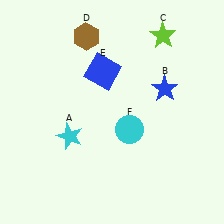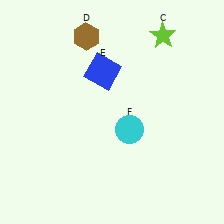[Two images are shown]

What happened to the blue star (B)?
The blue star (B) was removed in Image 2. It was in the top-right area of Image 1.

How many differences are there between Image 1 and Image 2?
There are 2 differences between the two images.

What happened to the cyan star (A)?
The cyan star (A) was removed in Image 2. It was in the bottom-left area of Image 1.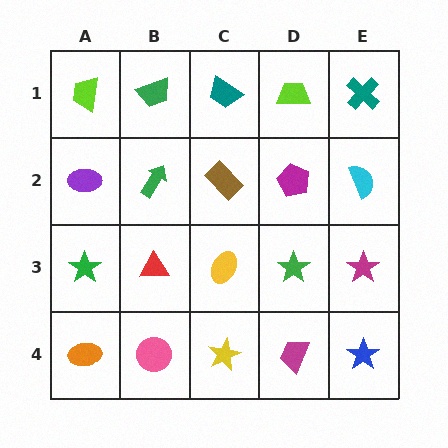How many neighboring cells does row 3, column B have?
4.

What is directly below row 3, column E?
A blue star.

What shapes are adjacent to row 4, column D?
A green star (row 3, column D), a yellow star (row 4, column C), a blue star (row 4, column E).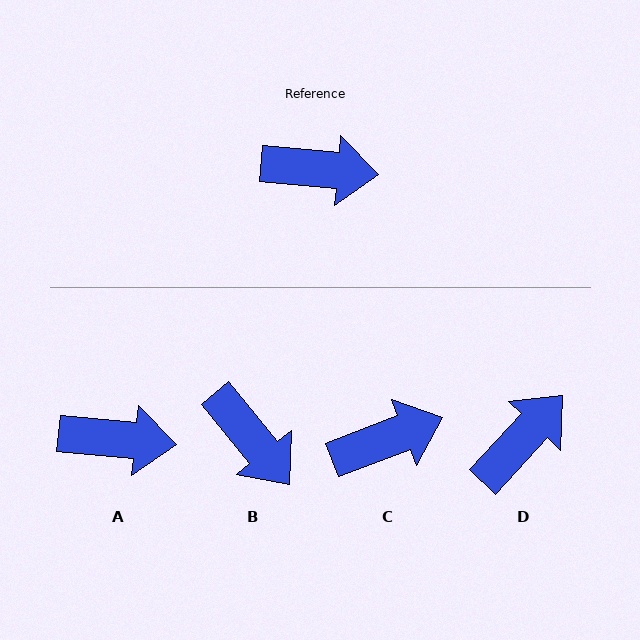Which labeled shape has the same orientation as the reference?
A.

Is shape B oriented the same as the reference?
No, it is off by about 46 degrees.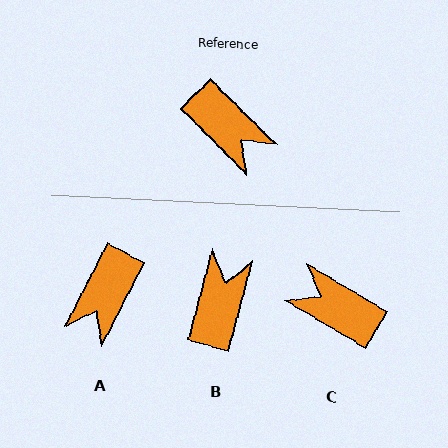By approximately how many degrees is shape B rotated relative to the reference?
Approximately 120 degrees counter-clockwise.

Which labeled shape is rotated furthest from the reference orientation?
C, about 165 degrees away.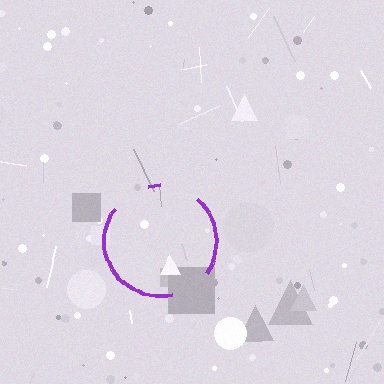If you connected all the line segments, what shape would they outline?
They would outline a circle.